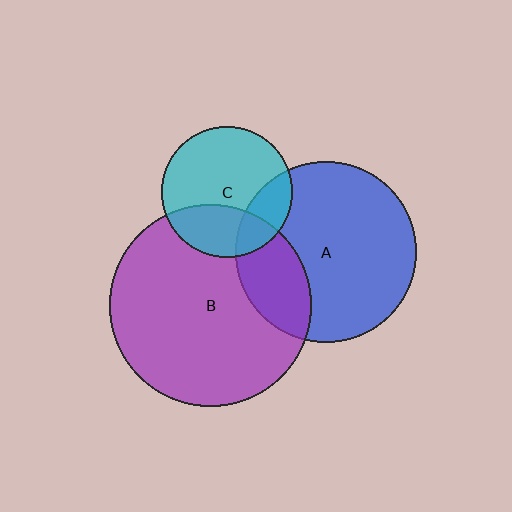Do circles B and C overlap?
Yes.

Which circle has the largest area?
Circle B (purple).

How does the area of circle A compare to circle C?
Approximately 1.9 times.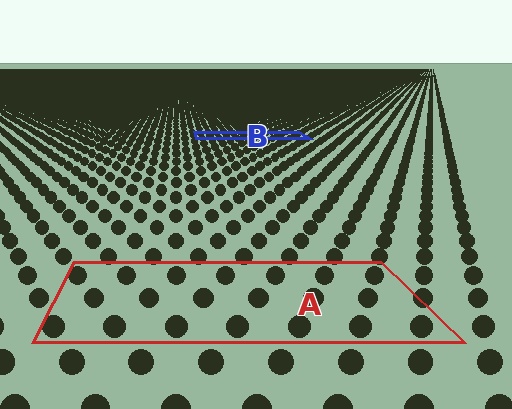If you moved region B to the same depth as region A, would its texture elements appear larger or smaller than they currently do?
They would appear larger. At a closer depth, the same texture elements are projected at a bigger on-screen size.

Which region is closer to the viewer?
Region A is closer. The texture elements there are larger and more spread out.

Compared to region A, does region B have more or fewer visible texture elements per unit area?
Region B has more texture elements per unit area — they are packed more densely because it is farther away.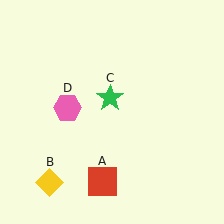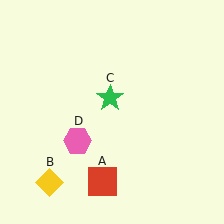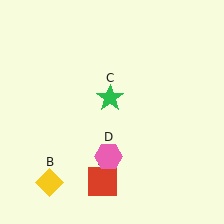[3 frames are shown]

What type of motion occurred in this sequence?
The pink hexagon (object D) rotated counterclockwise around the center of the scene.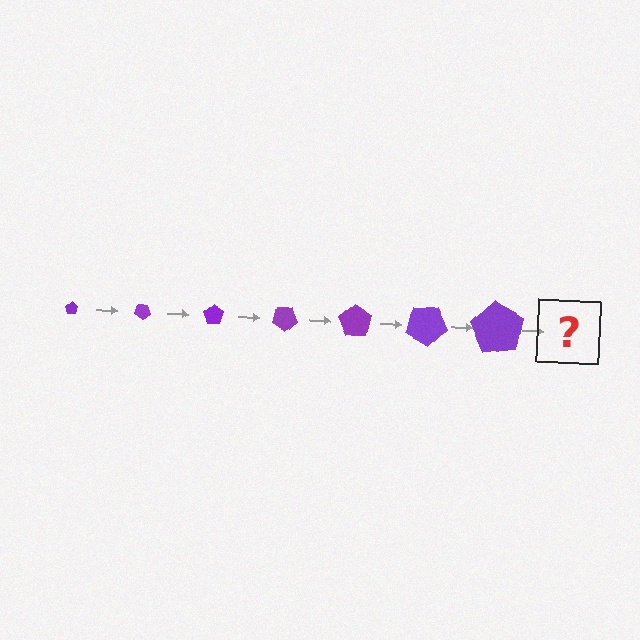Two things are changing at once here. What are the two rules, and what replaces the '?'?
The two rules are that the pentagon grows larger each step and it rotates 35 degrees each step. The '?' should be a pentagon, larger than the previous one and rotated 245 degrees from the start.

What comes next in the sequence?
The next element should be a pentagon, larger than the previous one and rotated 245 degrees from the start.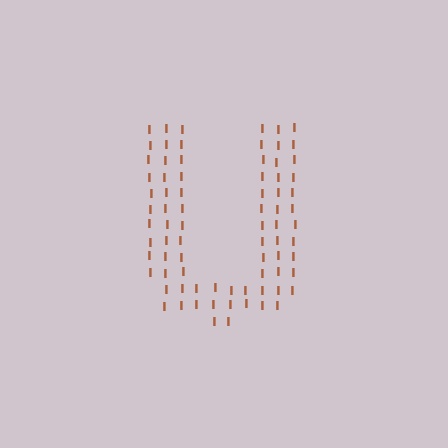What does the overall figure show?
The overall figure shows the letter U.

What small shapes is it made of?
It is made of small letter I's.